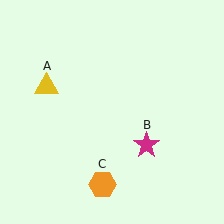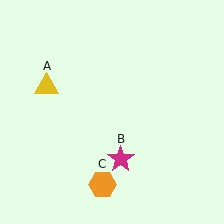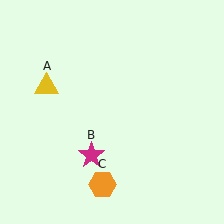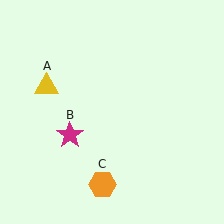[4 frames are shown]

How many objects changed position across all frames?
1 object changed position: magenta star (object B).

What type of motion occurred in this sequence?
The magenta star (object B) rotated clockwise around the center of the scene.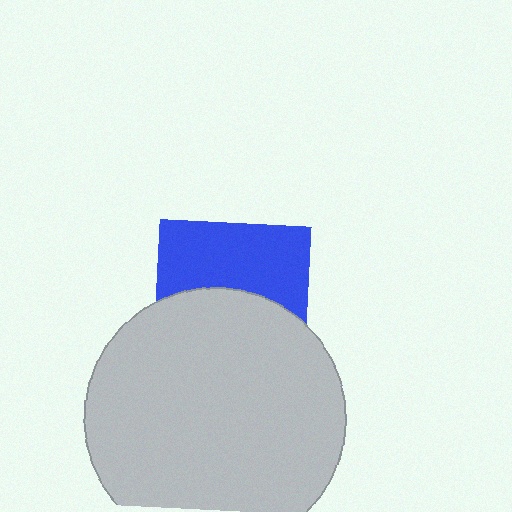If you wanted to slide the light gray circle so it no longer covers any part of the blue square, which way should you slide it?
Slide it down — that is the most direct way to separate the two shapes.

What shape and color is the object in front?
The object in front is a light gray circle.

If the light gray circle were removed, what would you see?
You would see the complete blue square.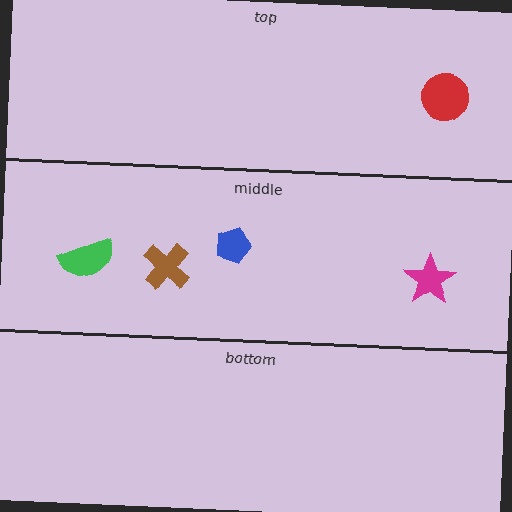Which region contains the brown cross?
The middle region.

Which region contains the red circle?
The top region.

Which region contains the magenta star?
The middle region.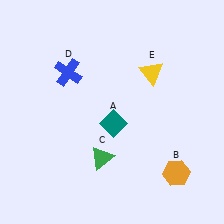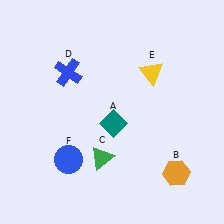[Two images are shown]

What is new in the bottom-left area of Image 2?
A blue circle (F) was added in the bottom-left area of Image 2.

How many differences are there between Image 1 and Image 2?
There is 1 difference between the two images.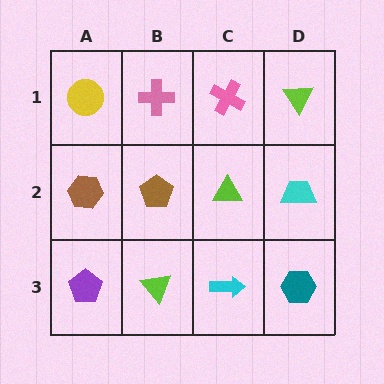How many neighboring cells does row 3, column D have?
2.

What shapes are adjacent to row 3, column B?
A brown pentagon (row 2, column B), a purple pentagon (row 3, column A), a cyan arrow (row 3, column C).